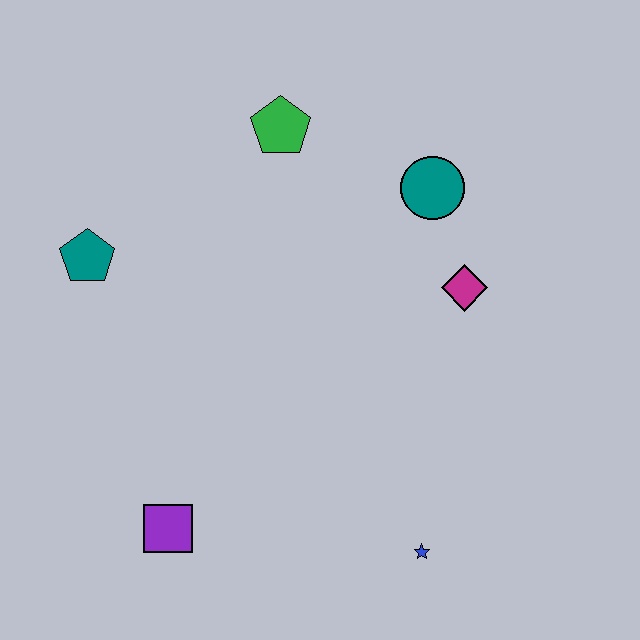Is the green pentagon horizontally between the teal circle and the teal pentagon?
Yes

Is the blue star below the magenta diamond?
Yes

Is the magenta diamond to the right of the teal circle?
Yes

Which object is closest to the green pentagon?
The teal circle is closest to the green pentagon.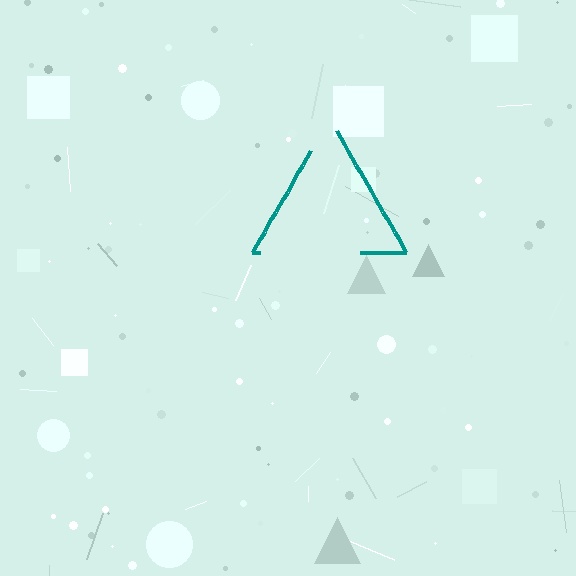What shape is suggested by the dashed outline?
The dashed outline suggests a triangle.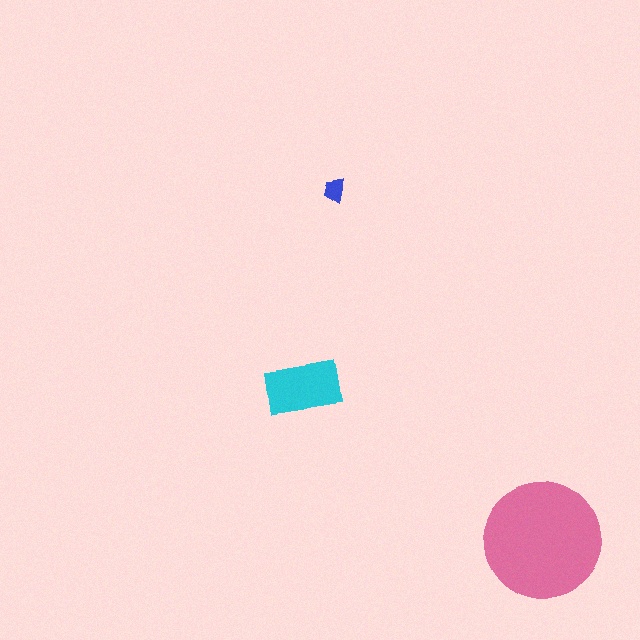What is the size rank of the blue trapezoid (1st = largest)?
3rd.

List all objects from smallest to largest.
The blue trapezoid, the cyan rectangle, the pink circle.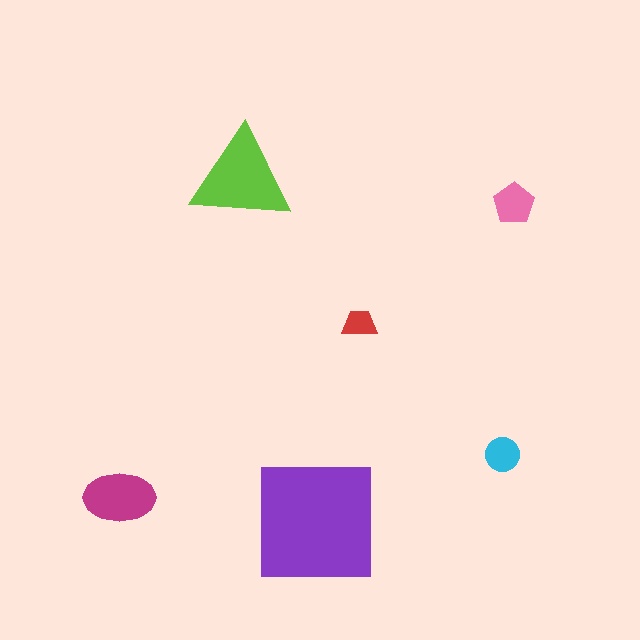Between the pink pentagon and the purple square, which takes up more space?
The purple square.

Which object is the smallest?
The red trapezoid.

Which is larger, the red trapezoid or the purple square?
The purple square.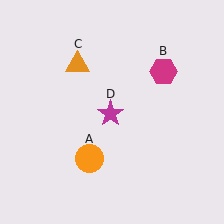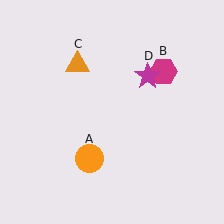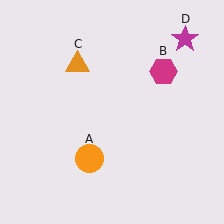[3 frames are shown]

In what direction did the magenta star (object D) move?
The magenta star (object D) moved up and to the right.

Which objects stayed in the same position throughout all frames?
Orange circle (object A) and magenta hexagon (object B) and orange triangle (object C) remained stationary.